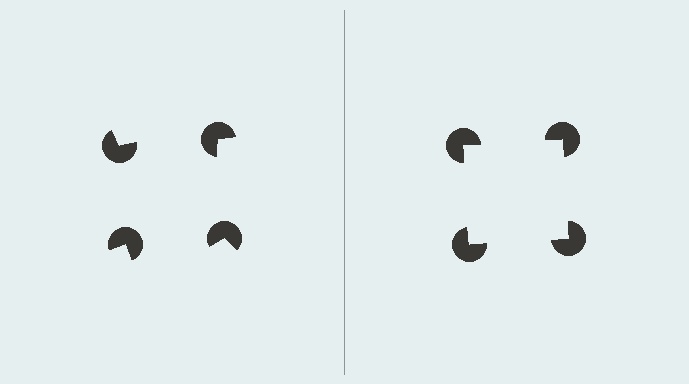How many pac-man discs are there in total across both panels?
8 — 4 on each side.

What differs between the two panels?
The pac-man discs are positioned identically on both sides; only the wedge orientations differ. On the right they align to a square; on the left they are misaligned.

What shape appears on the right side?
An illusory square.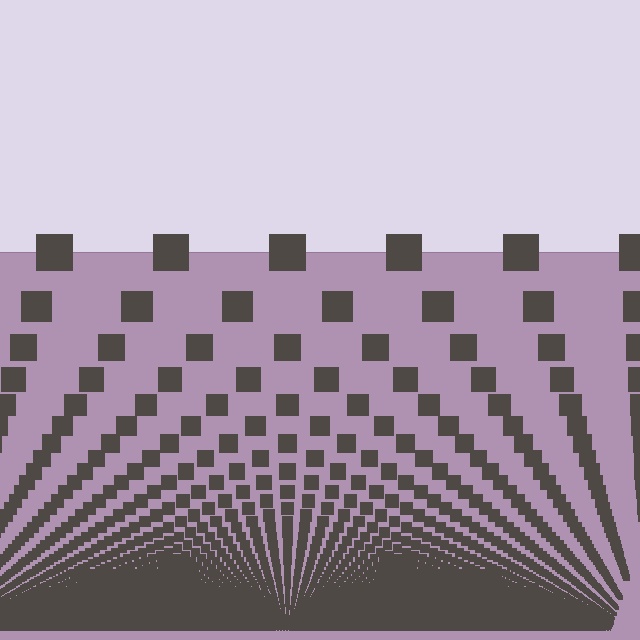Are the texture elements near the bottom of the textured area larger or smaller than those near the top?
Smaller. The gradient is inverted — elements near the bottom are smaller and denser.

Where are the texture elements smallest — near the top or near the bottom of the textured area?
Near the bottom.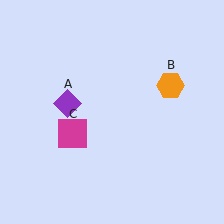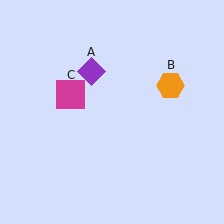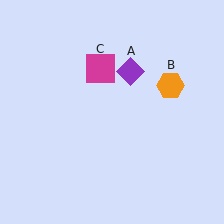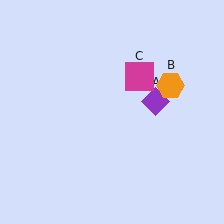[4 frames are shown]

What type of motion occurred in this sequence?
The purple diamond (object A), magenta square (object C) rotated clockwise around the center of the scene.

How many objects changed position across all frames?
2 objects changed position: purple diamond (object A), magenta square (object C).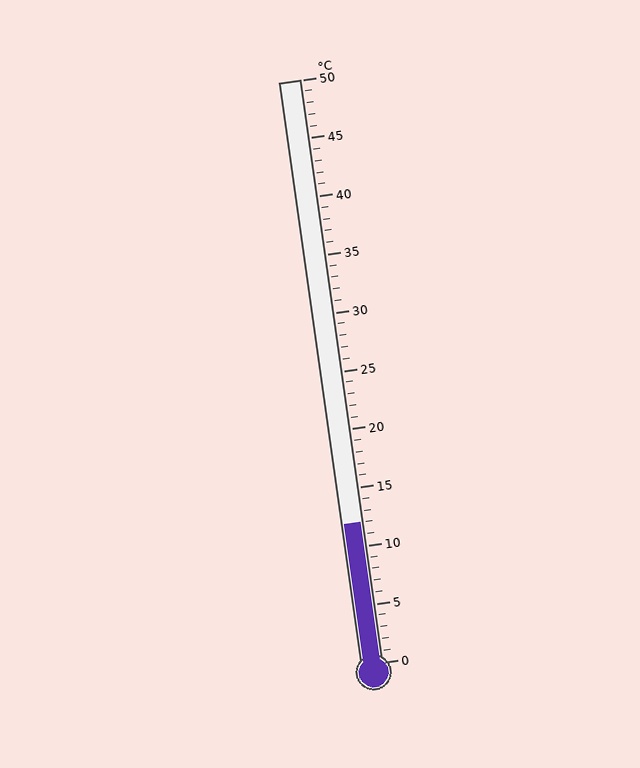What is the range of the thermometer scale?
The thermometer scale ranges from 0°C to 50°C.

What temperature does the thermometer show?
The thermometer shows approximately 12°C.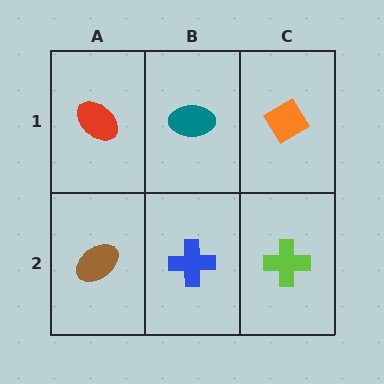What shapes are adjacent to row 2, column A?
A red ellipse (row 1, column A), a blue cross (row 2, column B).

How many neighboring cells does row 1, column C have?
2.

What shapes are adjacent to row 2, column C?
An orange diamond (row 1, column C), a blue cross (row 2, column B).